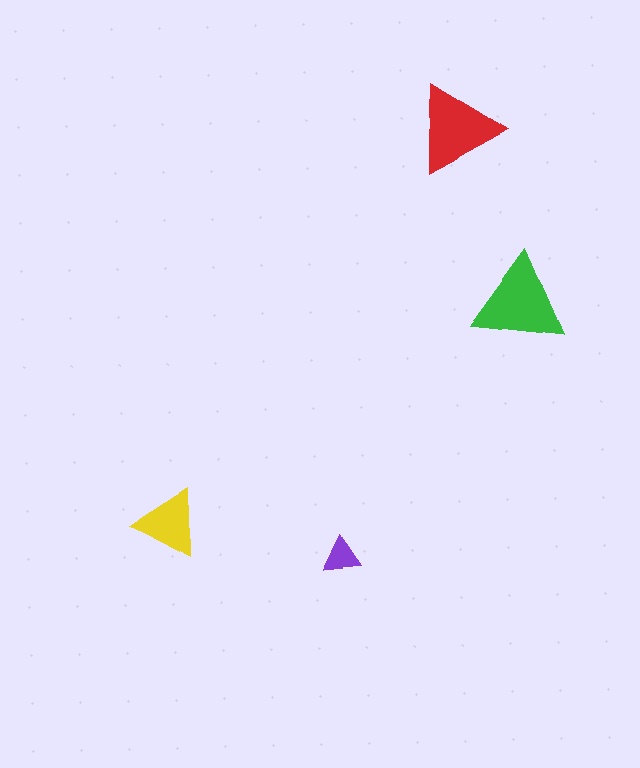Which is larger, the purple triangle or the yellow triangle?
The yellow one.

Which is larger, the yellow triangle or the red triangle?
The red one.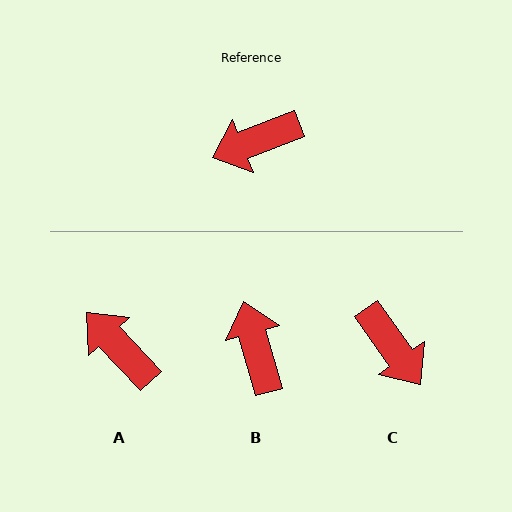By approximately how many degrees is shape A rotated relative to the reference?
Approximately 68 degrees clockwise.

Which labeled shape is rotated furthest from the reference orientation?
C, about 104 degrees away.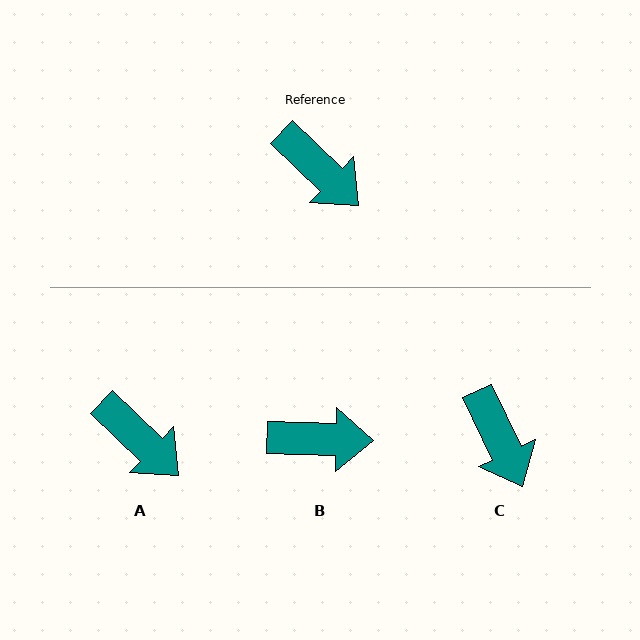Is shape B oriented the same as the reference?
No, it is off by about 42 degrees.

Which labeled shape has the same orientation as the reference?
A.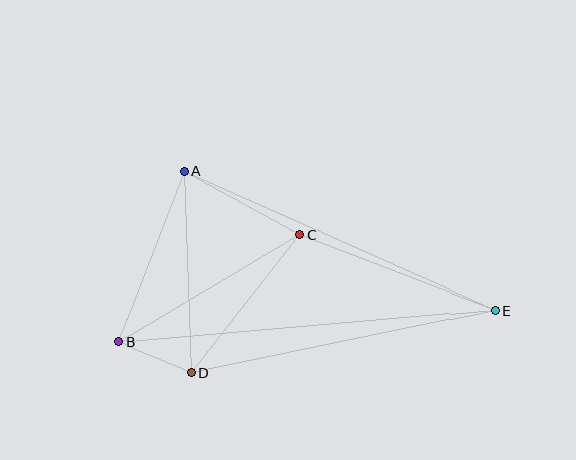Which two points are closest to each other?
Points B and D are closest to each other.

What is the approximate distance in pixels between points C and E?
The distance between C and E is approximately 209 pixels.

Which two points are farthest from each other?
Points B and E are farthest from each other.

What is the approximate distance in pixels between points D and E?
The distance between D and E is approximately 311 pixels.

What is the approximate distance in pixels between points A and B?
The distance between A and B is approximately 183 pixels.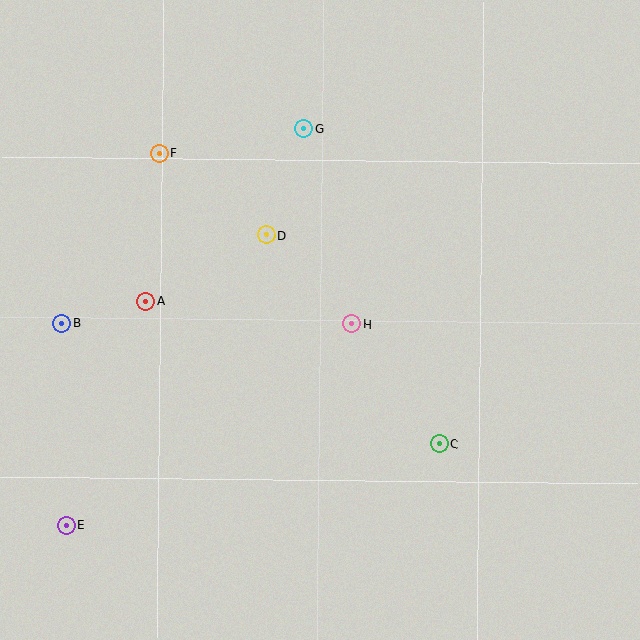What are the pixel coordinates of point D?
Point D is at (266, 235).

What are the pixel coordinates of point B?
Point B is at (62, 324).